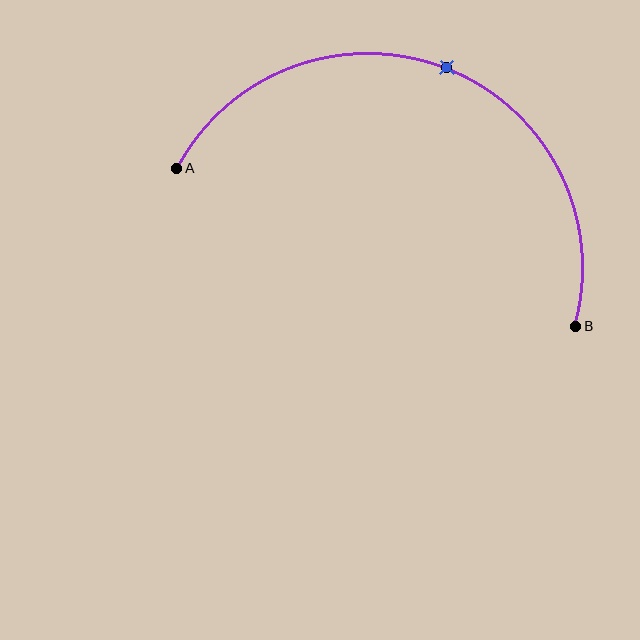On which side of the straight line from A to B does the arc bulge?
The arc bulges above the straight line connecting A and B.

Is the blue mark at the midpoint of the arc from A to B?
Yes. The blue mark lies on the arc at equal arc-length from both A and B — it is the arc midpoint.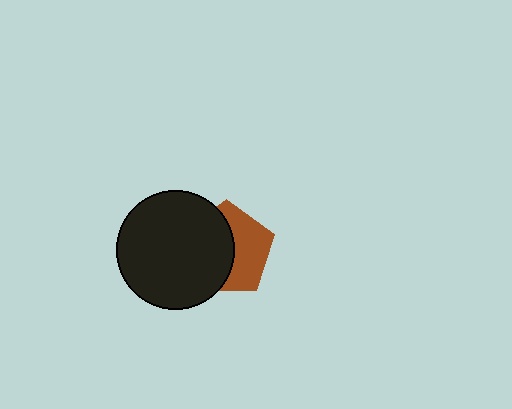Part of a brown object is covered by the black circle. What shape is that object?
It is a pentagon.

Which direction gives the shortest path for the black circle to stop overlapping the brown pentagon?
Moving left gives the shortest separation.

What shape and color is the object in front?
The object in front is a black circle.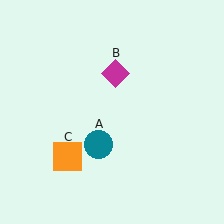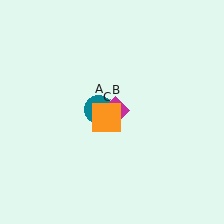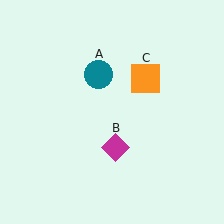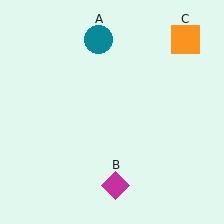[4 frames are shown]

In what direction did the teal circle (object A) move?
The teal circle (object A) moved up.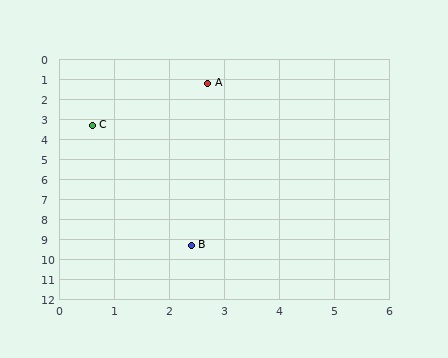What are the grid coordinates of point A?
Point A is at approximately (2.7, 1.2).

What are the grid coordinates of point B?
Point B is at approximately (2.4, 9.3).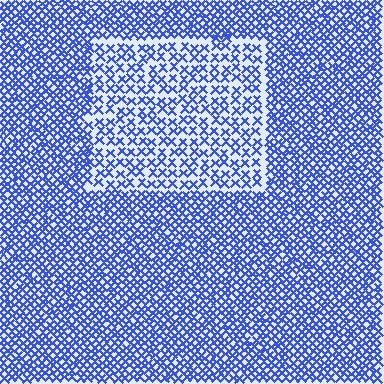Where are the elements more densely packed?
The elements are more densely packed outside the rectangle boundary.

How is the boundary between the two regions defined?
The boundary is defined by a change in element density (approximately 1.9x ratio). All elements are the same color, size, and shape.